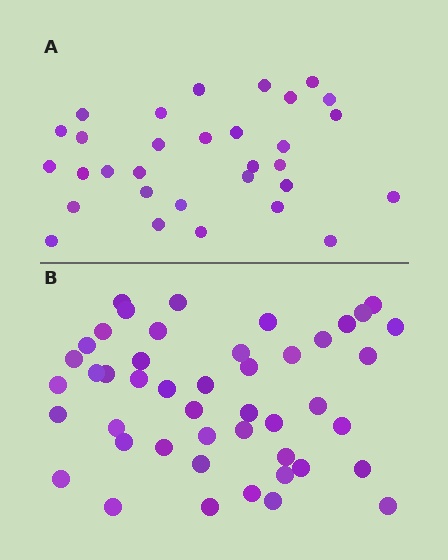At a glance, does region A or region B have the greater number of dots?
Region B (the bottom region) has more dots.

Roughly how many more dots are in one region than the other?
Region B has approximately 15 more dots than region A.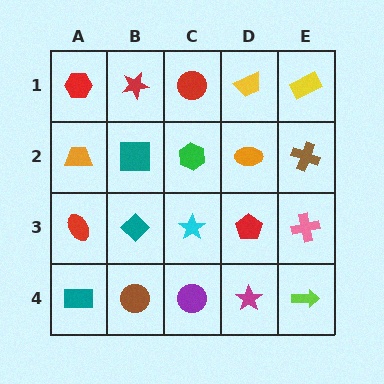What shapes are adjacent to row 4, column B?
A teal diamond (row 3, column B), a teal rectangle (row 4, column A), a purple circle (row 4, column C).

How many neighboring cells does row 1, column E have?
2.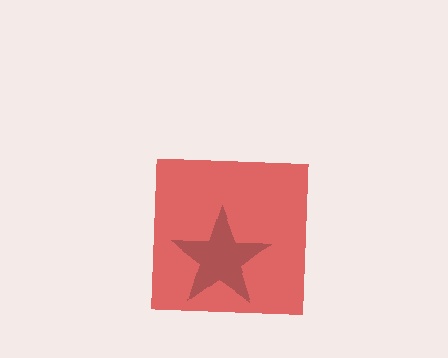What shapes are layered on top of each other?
The layered shapes are: a teal star, a red square.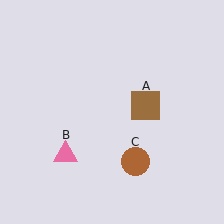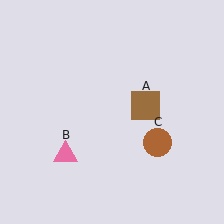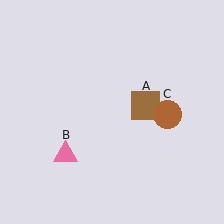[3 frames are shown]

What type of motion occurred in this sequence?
The brown circle (object C) rotated counterclockwise around the center of the scene.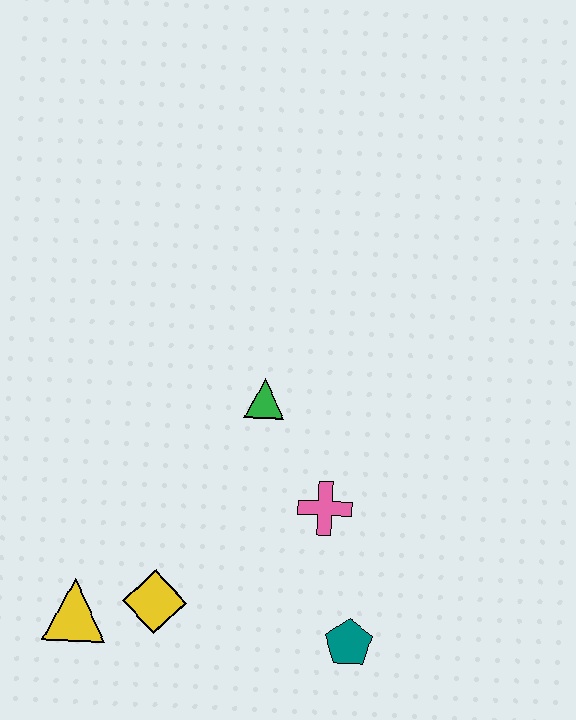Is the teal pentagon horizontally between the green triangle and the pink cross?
No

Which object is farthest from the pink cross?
The yellow triangle is farthest from the pink cross.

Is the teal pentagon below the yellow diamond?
Yes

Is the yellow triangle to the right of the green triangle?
No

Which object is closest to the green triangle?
The pink cross is closest to the green triangle.